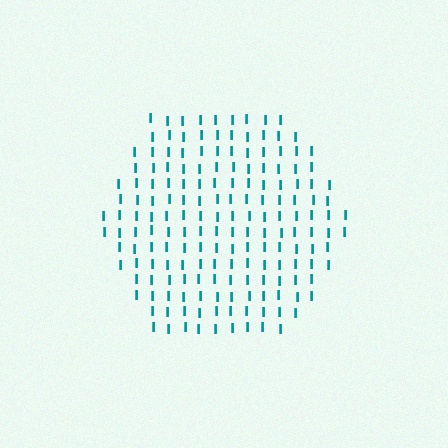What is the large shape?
The large shape is a hexagon.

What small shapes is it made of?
It is made of small letter I's.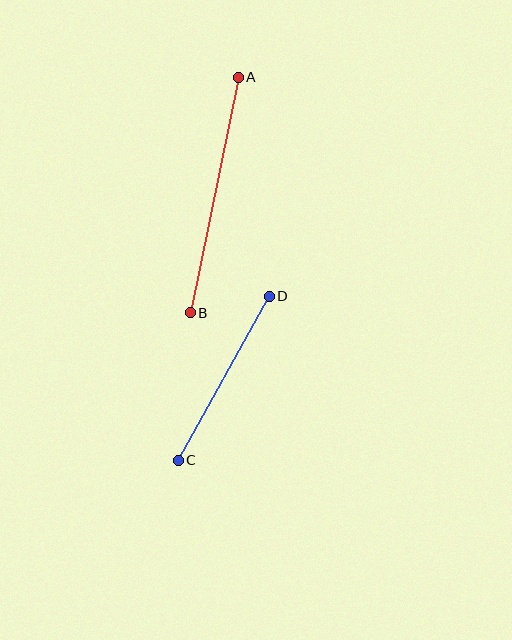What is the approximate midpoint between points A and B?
The midpoint is at approximately (214, 195) pixels.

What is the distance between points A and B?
The distance is approximately 240 pixels.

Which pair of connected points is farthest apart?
Points A and B are farthest apart.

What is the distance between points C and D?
The distance is approximately 188 pixels.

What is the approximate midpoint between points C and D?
The midpoint is at approximately (224, 378) pixels.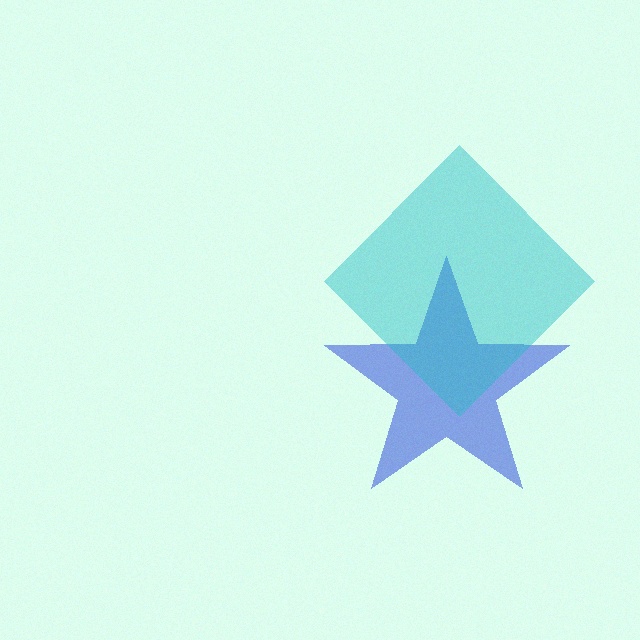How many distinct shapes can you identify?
There are 2 distinct shapes: a blue star, a cyan diamond.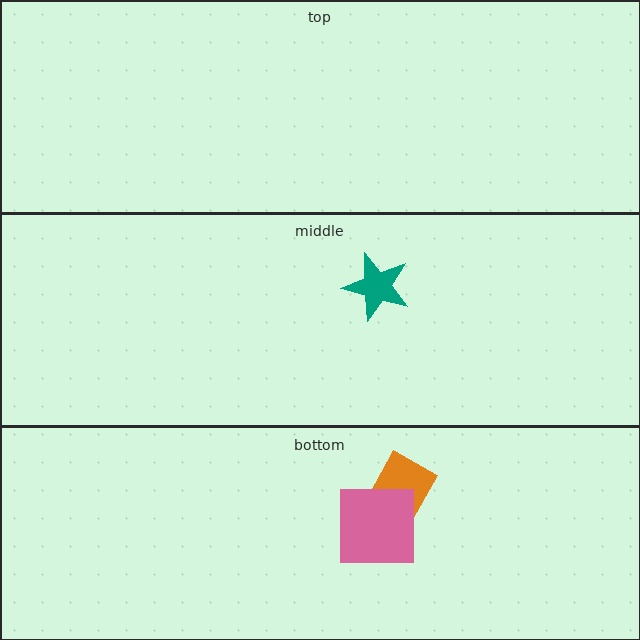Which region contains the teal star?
The middle region.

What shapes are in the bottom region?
The orange diamond, the pink square.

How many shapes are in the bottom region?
2.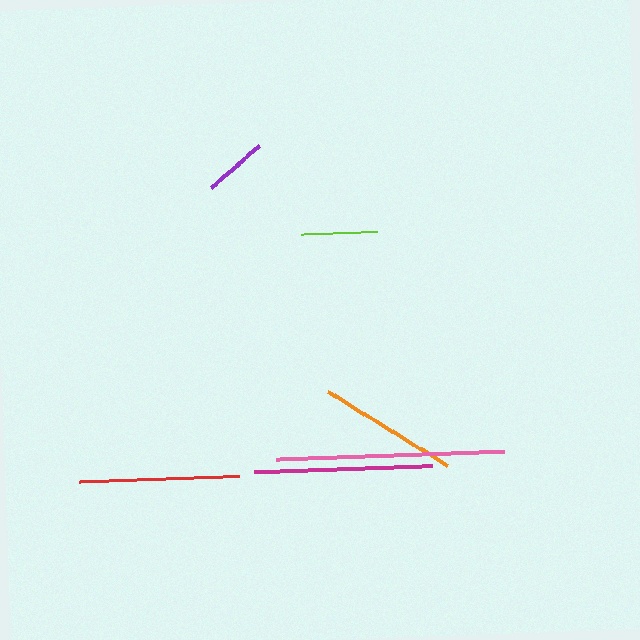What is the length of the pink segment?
The pink segment is approximately 228 pixels long.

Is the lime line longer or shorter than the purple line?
The lime line is longer than the purple line.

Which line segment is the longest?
The pink line is the longest at approximately 228 pixels.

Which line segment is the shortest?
The purple line is the shortest at approximately 64 pixels.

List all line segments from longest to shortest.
From longest to shortest: pink, magenta, red, orange, lime, purple.